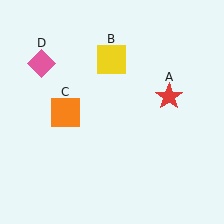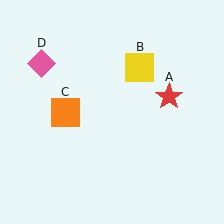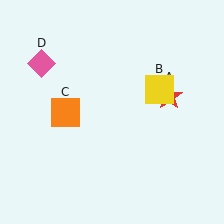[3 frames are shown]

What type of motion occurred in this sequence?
The yellow square (object B) rotated clockwise around the center of the scene.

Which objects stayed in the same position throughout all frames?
Red star (object A) and orange square (object C) and pink diamond (object D) remained stationary.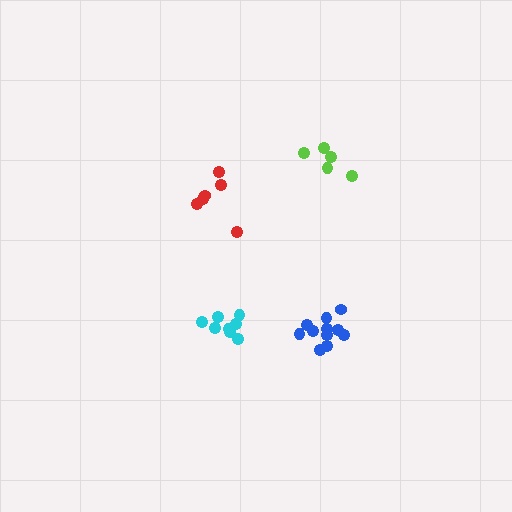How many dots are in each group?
Group 1: 11 dots, Group 2: 6 dots, Group 3: 5 dots, Group 4: 8 dots (30 total).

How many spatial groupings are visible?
There are 4 spatial groupings.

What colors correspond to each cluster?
The clusters are colored: blue, red, lime, cyan.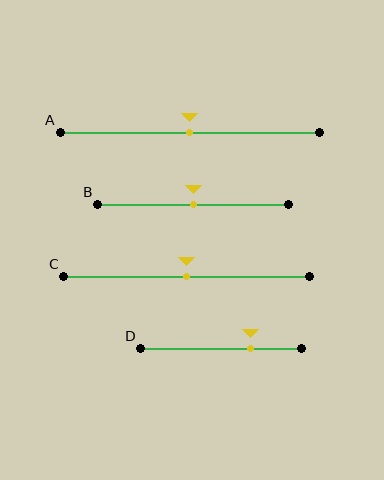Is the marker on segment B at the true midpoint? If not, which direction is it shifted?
Yes, the marker on segment B is at the true midpoint.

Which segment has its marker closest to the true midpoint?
Segment A has its marker closest to the true midpoint.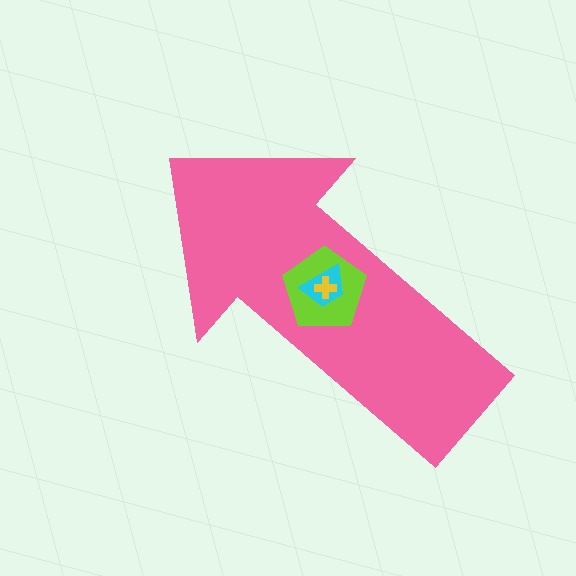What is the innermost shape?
The yellow cross.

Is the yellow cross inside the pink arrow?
Yes.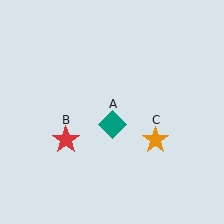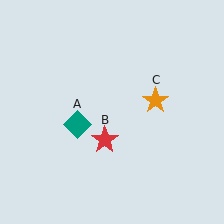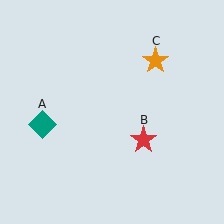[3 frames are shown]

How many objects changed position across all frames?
3 objects changed position: teal diamond (object A), red star (object B), orange star (object C).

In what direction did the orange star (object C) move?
The orange star (object C) moved up.